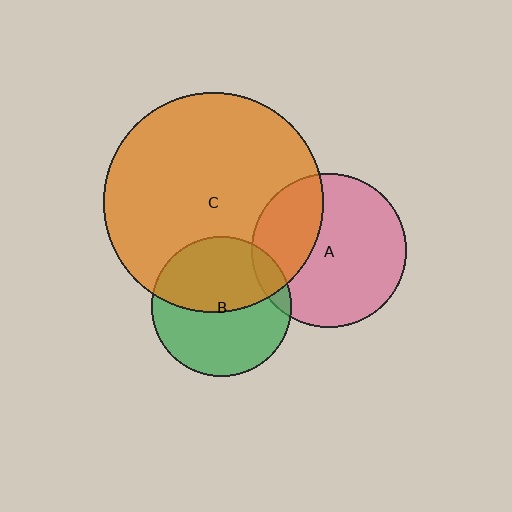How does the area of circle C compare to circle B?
Approximately 2.5 times.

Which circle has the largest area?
Circle C (orange).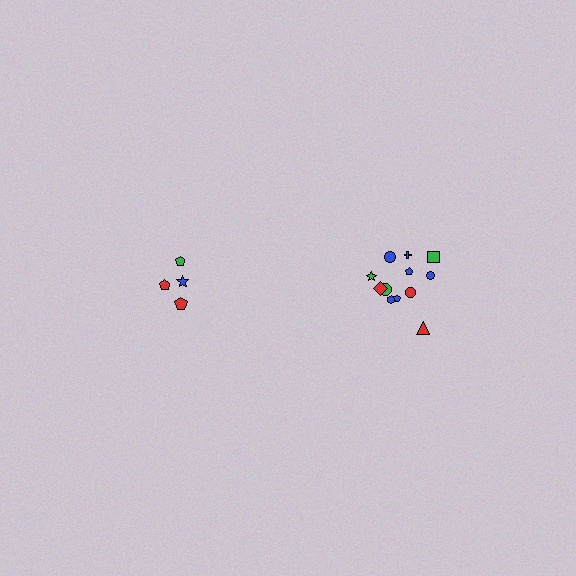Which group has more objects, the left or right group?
The right group.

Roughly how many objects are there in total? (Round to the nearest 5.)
Roughly 15 objects in total.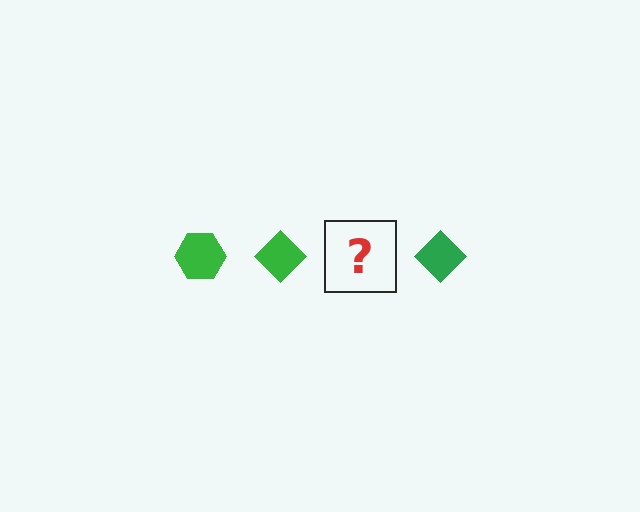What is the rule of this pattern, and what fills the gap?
The rule is that the pattern cycles through hexagon, diamond shapes in green. The gap should be filled with a green hexagon.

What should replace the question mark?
The question mark should be replaced with a green hexagon.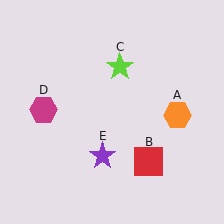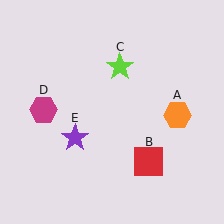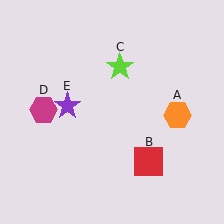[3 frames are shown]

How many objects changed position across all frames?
1 object changed position: purple star (object E).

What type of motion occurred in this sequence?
The purple star (object E) rotated clockwise around the center of the scene.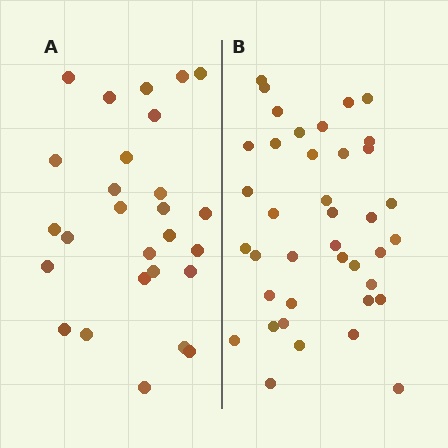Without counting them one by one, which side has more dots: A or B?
Region B (the right region) has more dots.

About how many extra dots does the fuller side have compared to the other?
Region B has roughly 12 or so more dots than region A.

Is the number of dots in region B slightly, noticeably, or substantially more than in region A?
Region B has noticeably more, but not dramatically so. The ratio is roughly 1.4 to 1.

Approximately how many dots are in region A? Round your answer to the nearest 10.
About 30 dots. (The exact count is 27, which rounds to 30.)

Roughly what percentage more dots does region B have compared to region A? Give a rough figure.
About 45% more.